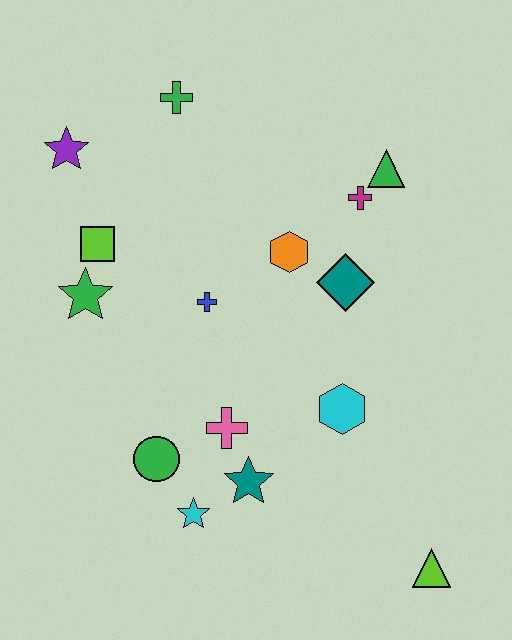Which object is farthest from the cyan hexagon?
The purple star is farthest from the cyan hexagon.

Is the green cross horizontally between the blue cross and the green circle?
Yes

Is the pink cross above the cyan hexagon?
No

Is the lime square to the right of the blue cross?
No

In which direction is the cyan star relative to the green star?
The cyan star is below the green star.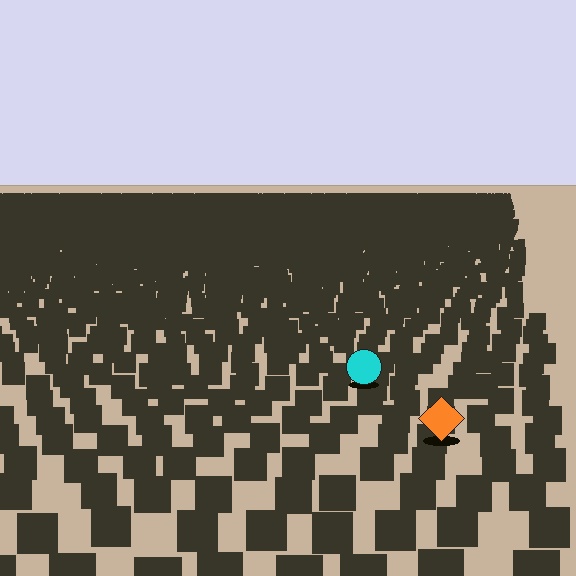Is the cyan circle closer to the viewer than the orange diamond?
No. The orange diamond is closer — you can tell from the texture gradient: the ground texture is coarser near it.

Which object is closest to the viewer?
The orange diamond is closest. The texture marks near it are larger and more spread out.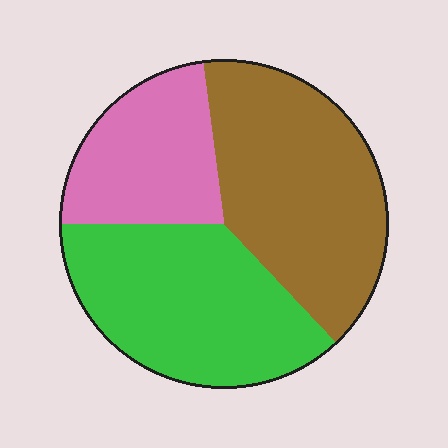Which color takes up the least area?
Pink, at roughly 25%.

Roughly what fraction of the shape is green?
Green takes up about three eighths (3/8) of the shape.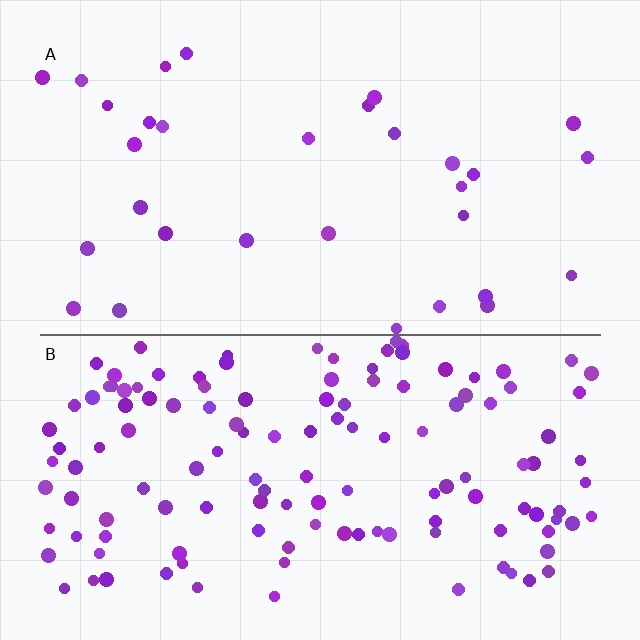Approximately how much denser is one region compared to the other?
Approximately 4.3× — region B over region A.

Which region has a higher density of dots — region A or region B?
B (the bottom).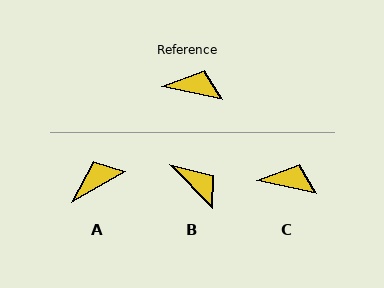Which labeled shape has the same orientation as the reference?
C.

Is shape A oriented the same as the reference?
No, it is off by about 42 degrees.